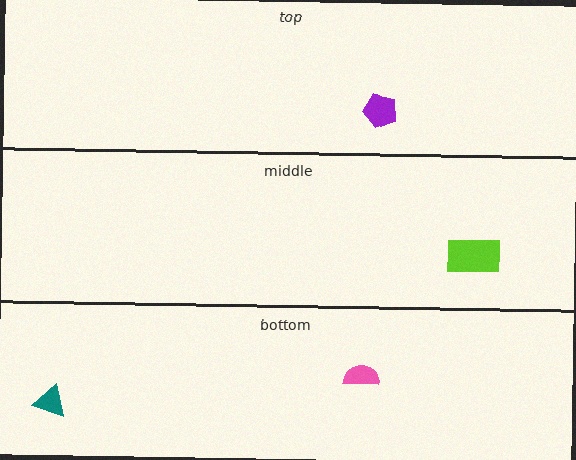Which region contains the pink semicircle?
The bottom region.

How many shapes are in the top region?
1.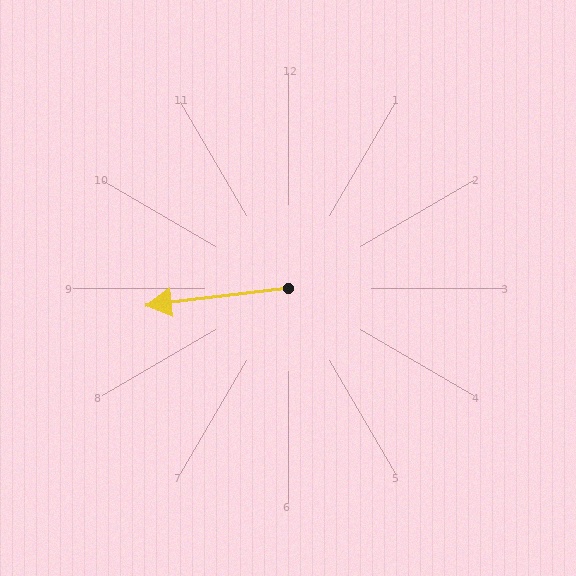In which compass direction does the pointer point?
West.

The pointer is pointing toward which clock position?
Roughly 9 o'clock.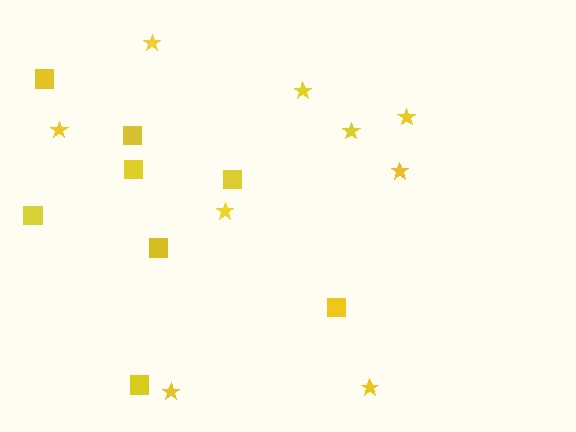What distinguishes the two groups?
There are 2 groups: one group of stars (9) and one group of squares (8).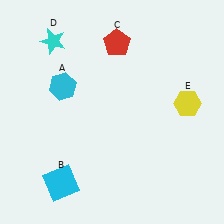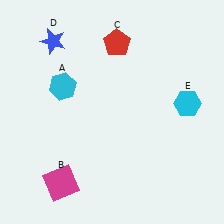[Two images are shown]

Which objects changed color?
B changed from cyan to magenta. D changed from cyan to blue. E changed from yellow to cyan.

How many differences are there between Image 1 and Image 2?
There are 3 differences between the two images.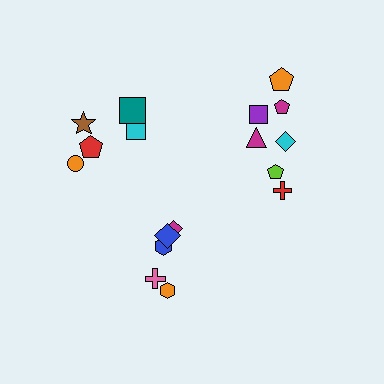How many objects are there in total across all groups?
There are 17 objects.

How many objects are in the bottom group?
There are 5 objects.